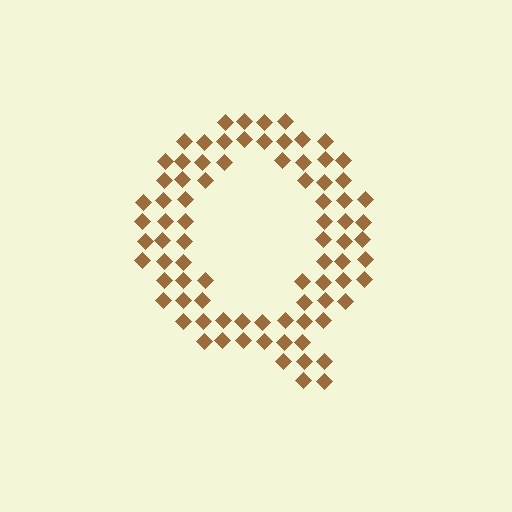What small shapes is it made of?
It is made of small diamonds.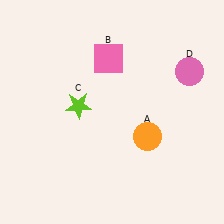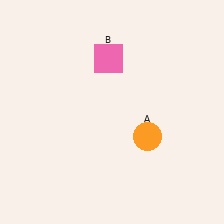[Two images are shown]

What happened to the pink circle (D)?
The pink circle (D) was removed in Image 2. It was in the top-right area of Image 1.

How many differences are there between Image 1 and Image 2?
There are 2 differences between the two images.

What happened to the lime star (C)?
The lime star (C) was removed in Image 2. It was in the top-left area of Image 1.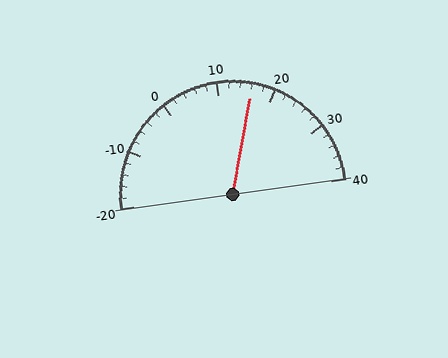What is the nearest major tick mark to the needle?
The nearest major tick mark is 20.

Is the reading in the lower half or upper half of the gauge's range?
The reading is in the upper half of the range (-20 to 40).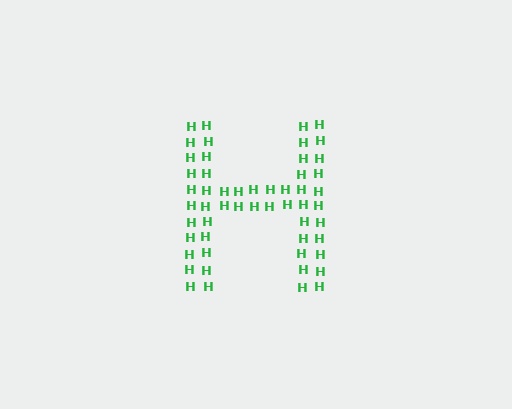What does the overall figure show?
The overall figure shows the letter H.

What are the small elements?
The small elements are letter H's.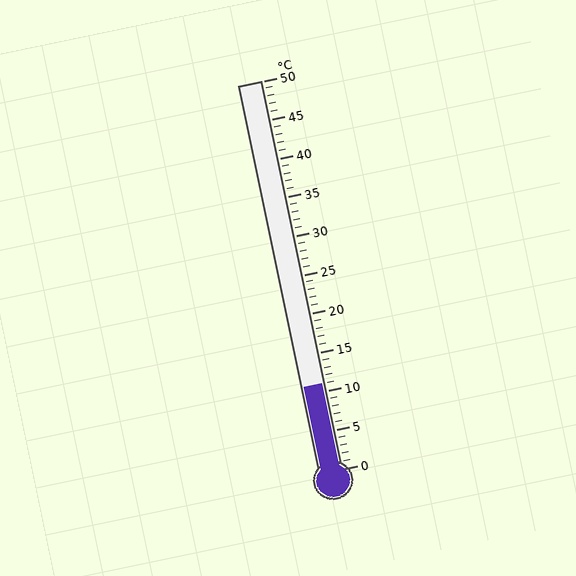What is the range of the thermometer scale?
The thermometer scale ranges from 0°C to 50°C.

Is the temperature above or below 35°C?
The temperature is below 35°C.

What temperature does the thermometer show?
The thermometer shows approximately 11°C.